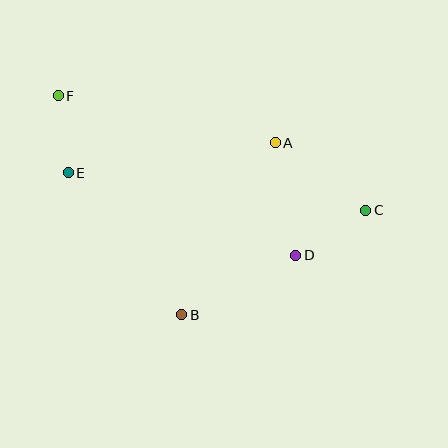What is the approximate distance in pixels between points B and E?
The distance between B and E is approximately 182 pixels.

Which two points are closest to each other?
Points E and F are closest to each other.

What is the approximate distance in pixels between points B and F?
The distance between B and F is approximately 252 pixels.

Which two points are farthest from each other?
Points C and F are farthest from each other.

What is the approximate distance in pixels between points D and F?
The distance between D and F is approximately 286 pixels.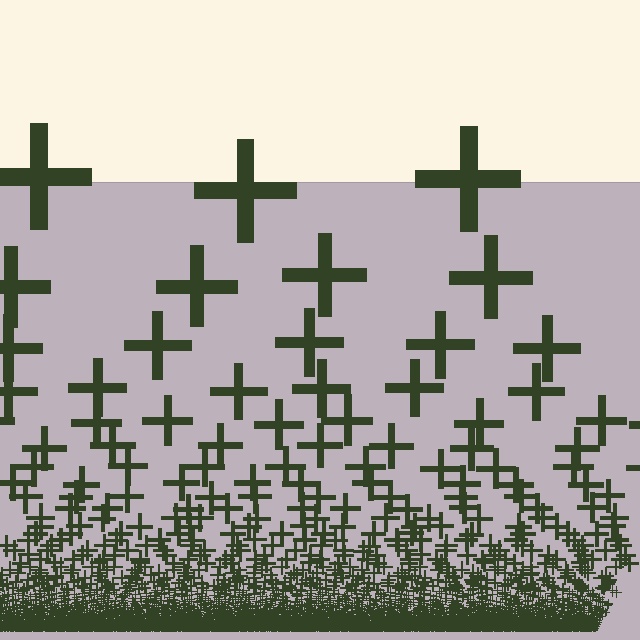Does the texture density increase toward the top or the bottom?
Density increases toward the bottom.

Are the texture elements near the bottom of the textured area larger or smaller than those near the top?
Smaller. The gradient is inverted — elements near the bottom are smaller and denser.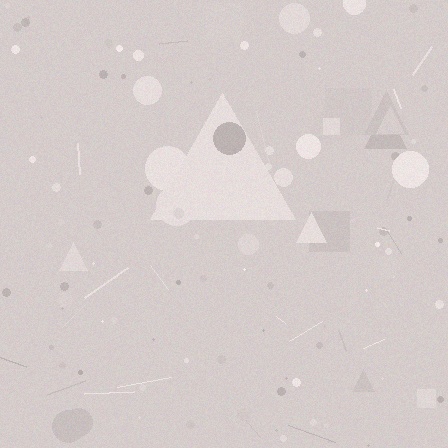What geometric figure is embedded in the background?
A triangle is embedded in the background.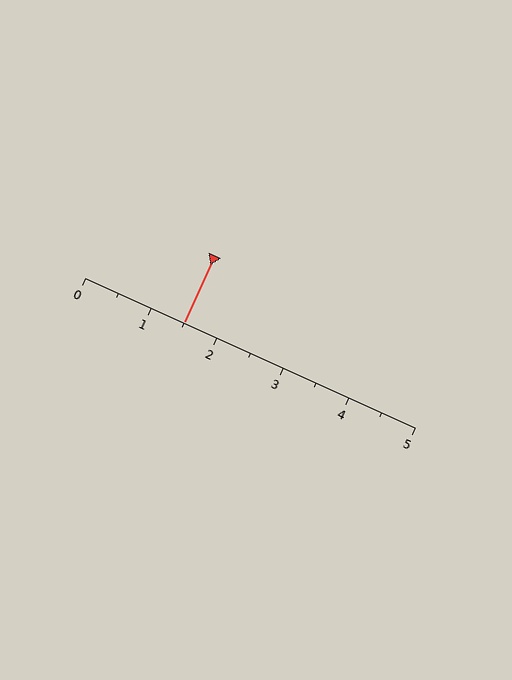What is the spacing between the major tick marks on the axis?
The major ticks are spaced 1 apart.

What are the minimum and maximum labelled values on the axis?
The axis runs from 0 to 5.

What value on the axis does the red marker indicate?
The marker indicates approximately 1.5.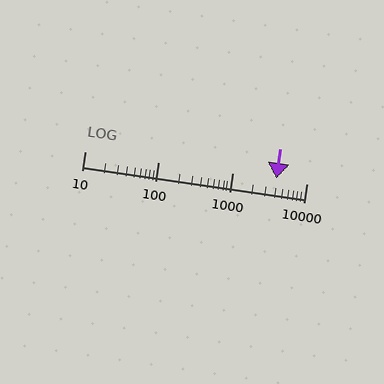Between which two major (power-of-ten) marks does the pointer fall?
The pointer is between 1000 and 10000.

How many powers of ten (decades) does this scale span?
The scale spans 3 decades, from 10 to 10000.